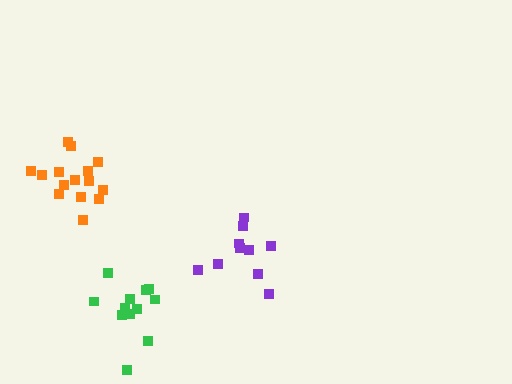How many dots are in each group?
Group 1: 13 dots, Group 2: 15 dots, Group 3: 10 dots (38 total).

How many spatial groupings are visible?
There are 3 spatial groupings.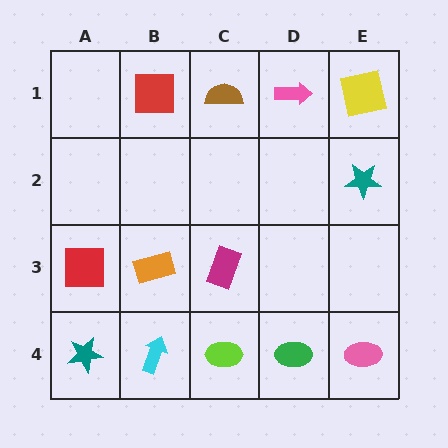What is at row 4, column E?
A pink ellipse.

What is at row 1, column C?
A brown semicircle.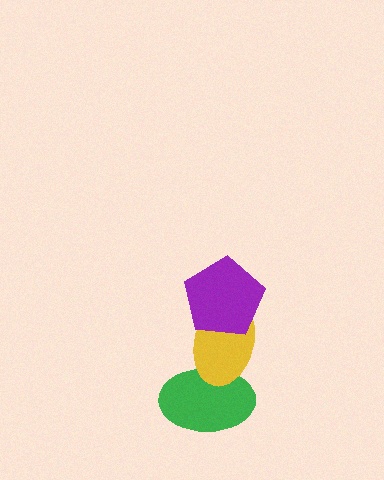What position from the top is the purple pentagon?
The purple pentagon is 1st from the top.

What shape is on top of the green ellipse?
The yellow ellipse is on top of the green ellipse.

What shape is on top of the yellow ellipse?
The purple pentagon is on top of the yellow ellipse.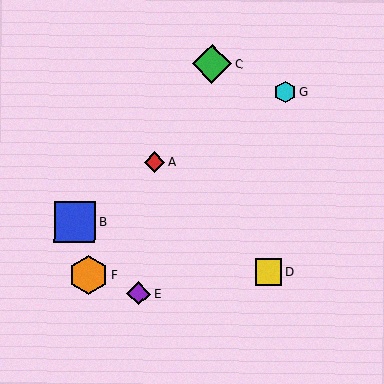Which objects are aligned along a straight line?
Objects A, C, F are aligned along a straight line.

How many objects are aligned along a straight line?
3 objects (A, C, F) are aligned along a straight line.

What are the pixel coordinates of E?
Object E is at (139, 293).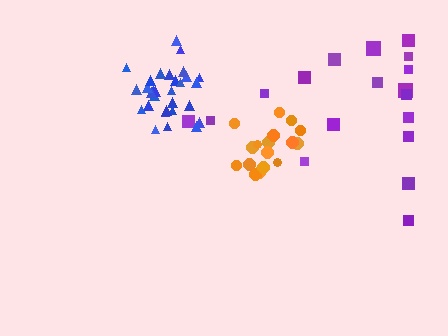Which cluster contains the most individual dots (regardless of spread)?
Blue (30).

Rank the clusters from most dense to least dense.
blue, orange, purple.